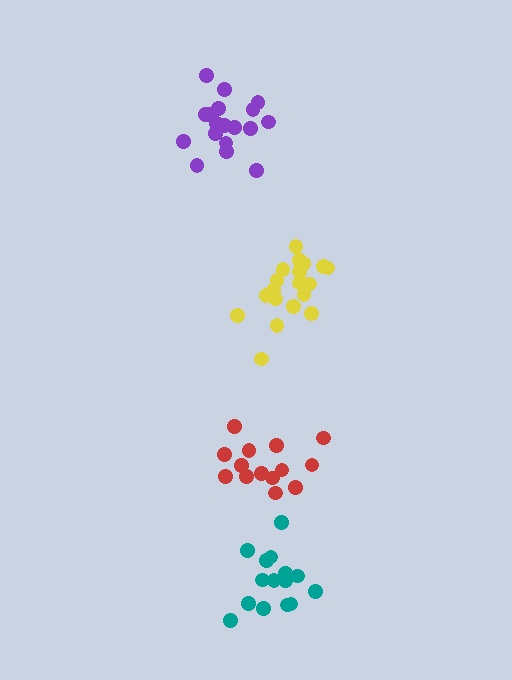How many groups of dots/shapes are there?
There are 4 groups.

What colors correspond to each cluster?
The clusters are colored: purple, red, yellow, teal.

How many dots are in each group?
Group 1: 18 dots, Group 2: 14 dots, Group 3: 20 dots, Group 4: 15 dots (67 total).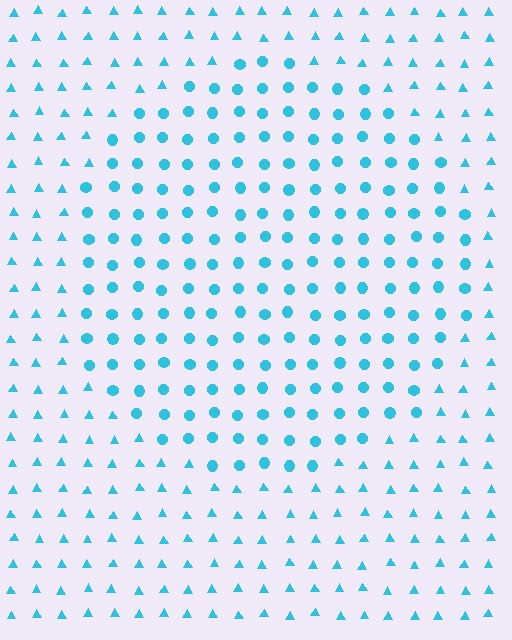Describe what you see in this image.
The image is filled with small cyan elements arranged in a uniform grid. A circle-shaped region contains circles, while the surrounding area contains triangles. The boundary is defined purely by the change in element shape.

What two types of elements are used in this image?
The image uses circles inside the circle region and triangles outside it.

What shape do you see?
I see a circle.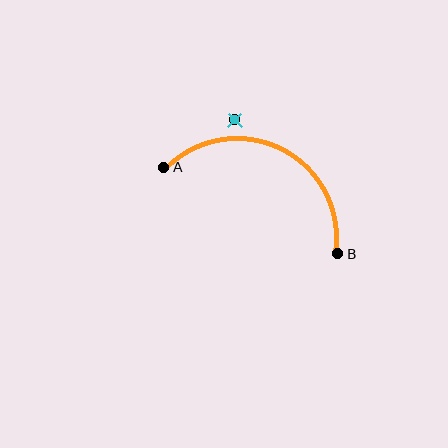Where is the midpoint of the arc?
The arc midpoint is the point on the curve farthest from the straight line joining A and B. It sits above that line.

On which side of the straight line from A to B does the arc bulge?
The arc bulges above the straight line connecting A and B.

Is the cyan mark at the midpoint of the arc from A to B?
No — the cyan mark does not lie on the arc at all. It sits slightly outside the curve.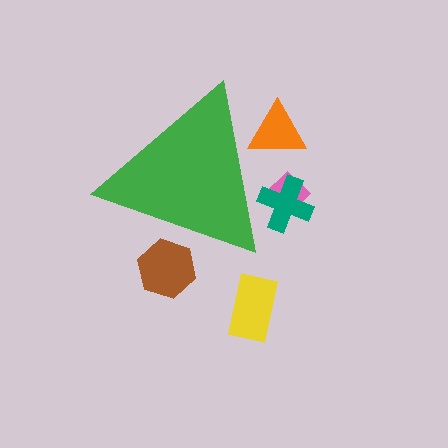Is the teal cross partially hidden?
Yes, the teal cross is partially hidden behind the green triangle.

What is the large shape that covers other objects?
A green triangle.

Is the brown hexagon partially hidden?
Yes, the brown hexagon is partially hidden behind the green triangle.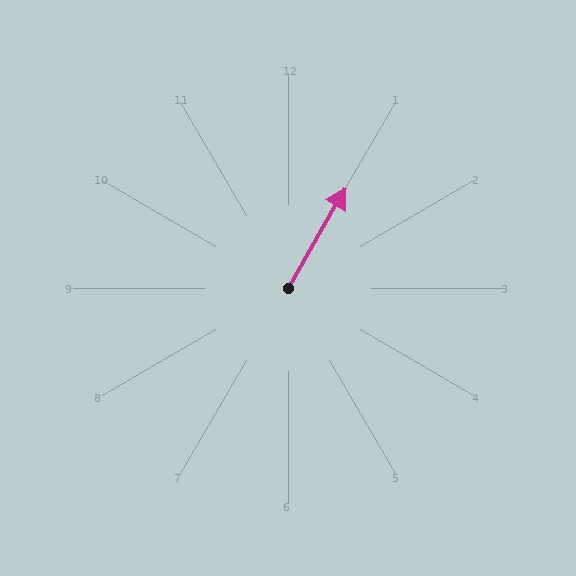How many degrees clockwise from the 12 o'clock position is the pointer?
Approximately 30 degrees.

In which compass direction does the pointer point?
Northeast.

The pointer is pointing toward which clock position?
Roughly 1 o'clock.